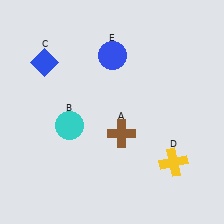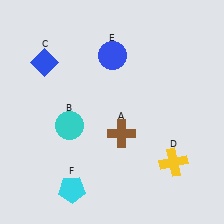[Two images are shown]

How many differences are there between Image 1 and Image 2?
There is 1 difference between the two images.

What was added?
A cyan pentagon (F) was added in Image 2.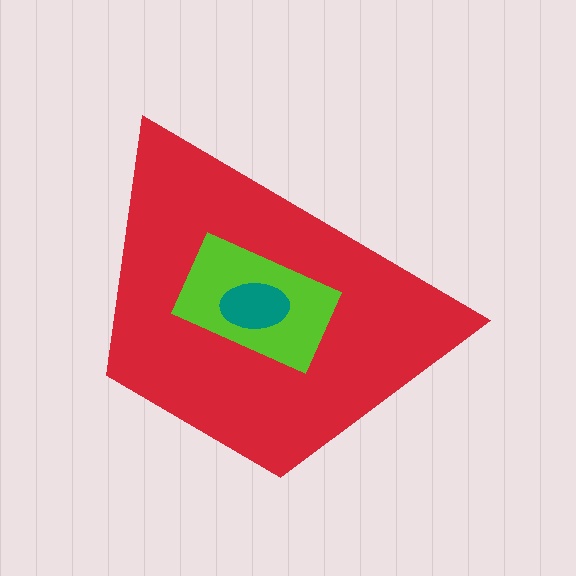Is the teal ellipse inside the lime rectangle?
Yes.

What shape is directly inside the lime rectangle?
The teal ellipse.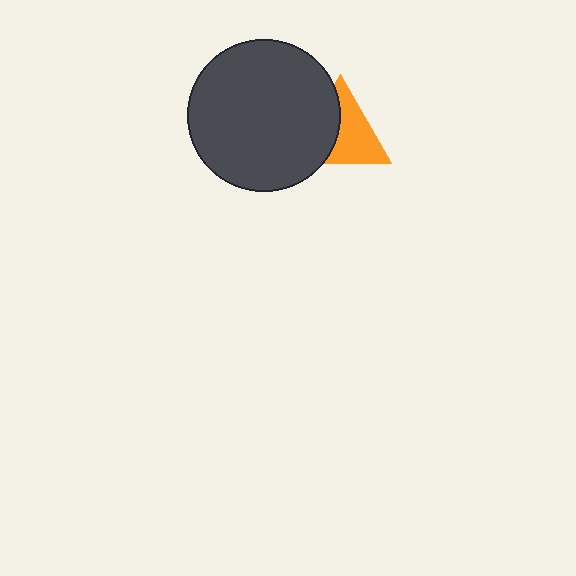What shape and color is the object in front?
The object in front is a dark gray circle.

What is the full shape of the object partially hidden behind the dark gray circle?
The partially hidden object is an orange triangle.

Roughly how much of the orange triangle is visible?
About half of it is visible (roughly 56%).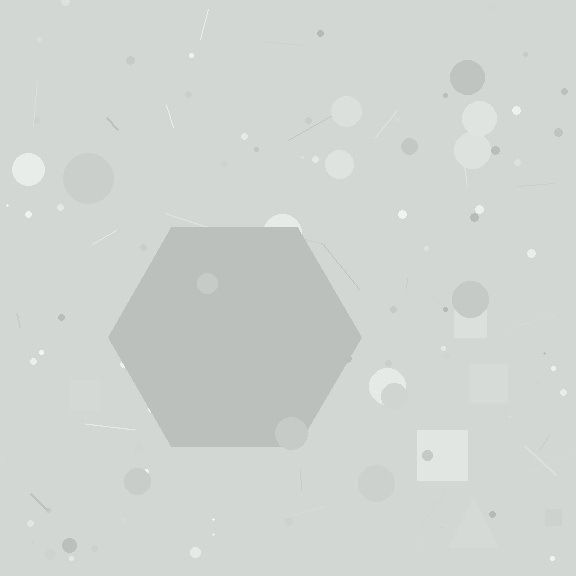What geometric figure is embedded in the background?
A hexagon is embedded in the background.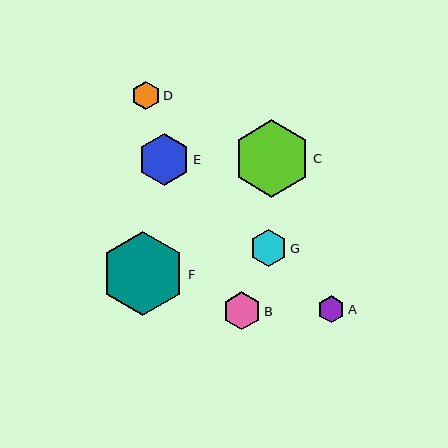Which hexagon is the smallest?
Hexagon A is the smallest with a size of approximately 27 pixels.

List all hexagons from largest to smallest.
From largest to smallest: F, C, E, B, G, D, A.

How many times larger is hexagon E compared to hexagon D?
Hexagon E is approximately 1.8 times the size of hexagon D.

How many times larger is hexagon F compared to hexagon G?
Hexagon F is approximately 2.3 times the size of hexagon G.